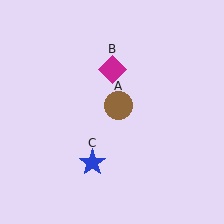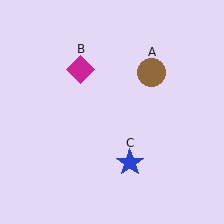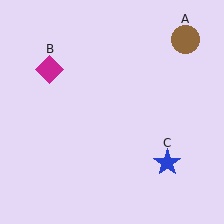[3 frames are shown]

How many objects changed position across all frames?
3 objects changed position: brown circle (object A), magenta diamond (object B), blue star (object C).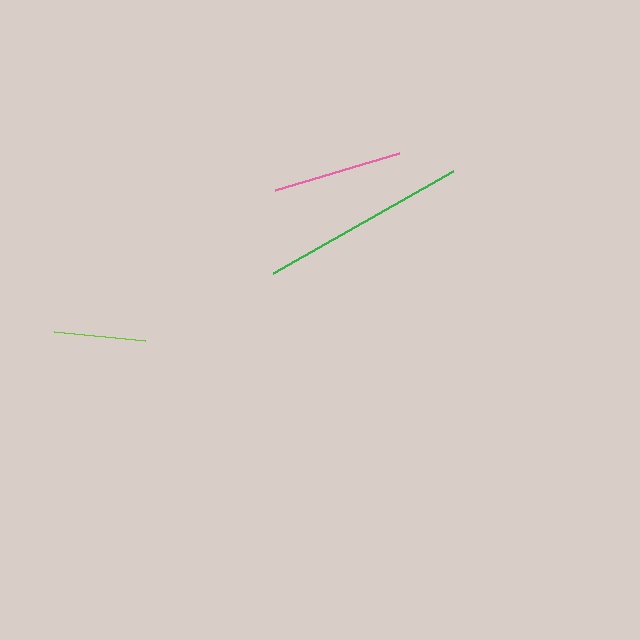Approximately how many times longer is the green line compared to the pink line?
The green line is approximately 1.6 times the length of the pink line.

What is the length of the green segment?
The green segment is approximately 207 pixels long.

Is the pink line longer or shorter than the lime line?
The pink line is longer than the lime line.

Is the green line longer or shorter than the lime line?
The green line is longer than the lime line.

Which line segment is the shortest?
The lime line is the shortest at approximately 91 pixels.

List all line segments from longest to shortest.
From longest to shortest: green, pink, lime.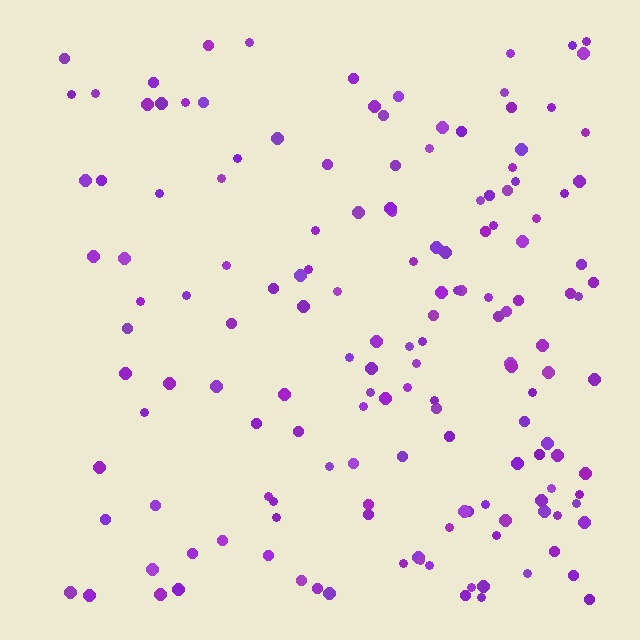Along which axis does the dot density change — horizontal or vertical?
Horizontal.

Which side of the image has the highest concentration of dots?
The right.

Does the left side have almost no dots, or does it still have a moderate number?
Still a moderate number, just noticeably fewer than the right.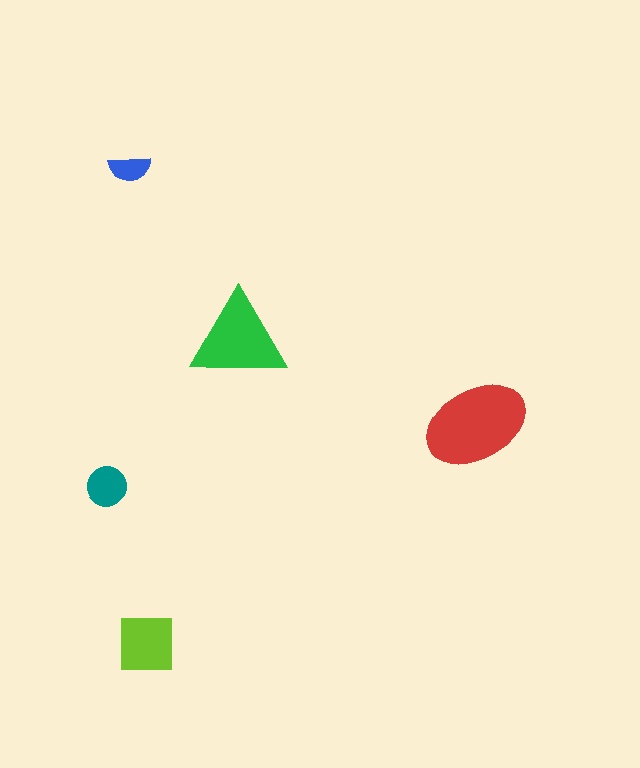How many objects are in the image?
There are 5 objects in the image.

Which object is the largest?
The red ellipse.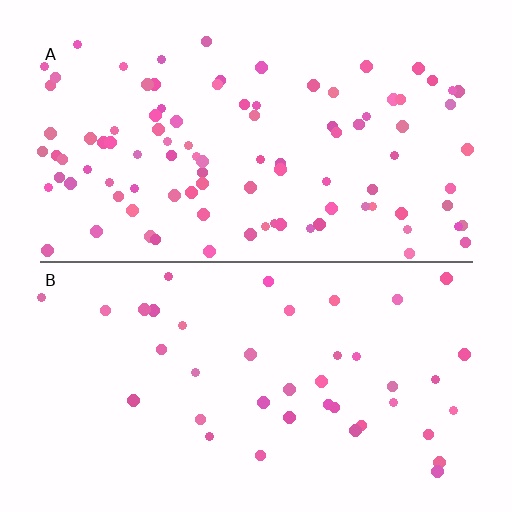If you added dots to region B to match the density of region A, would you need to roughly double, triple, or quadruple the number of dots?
Approximately double.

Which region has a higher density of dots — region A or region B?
A (the top).